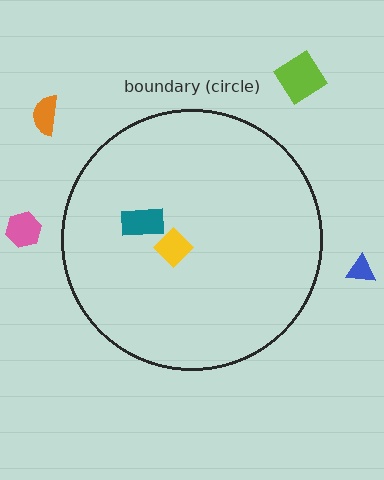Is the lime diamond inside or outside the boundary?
Outside.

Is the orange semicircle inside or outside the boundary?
Outside.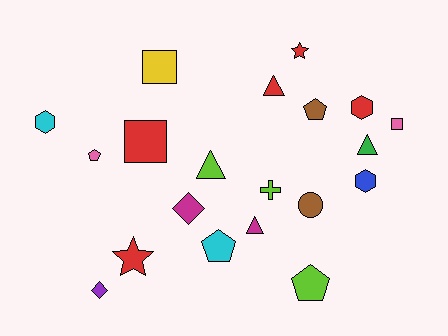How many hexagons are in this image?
There are 3 hexagons.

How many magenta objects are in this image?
There are 2 magenta objects.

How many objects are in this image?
There are 20 objects.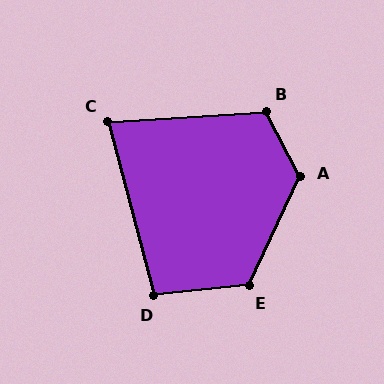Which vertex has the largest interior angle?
A, at approximately 127 degrees.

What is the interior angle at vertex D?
Approximately 99 degrees (obtuse).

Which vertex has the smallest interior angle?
C, at approximately 79 degrees.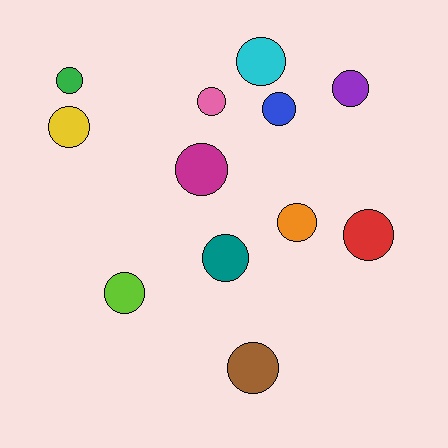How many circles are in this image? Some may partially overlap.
There are 12 circles.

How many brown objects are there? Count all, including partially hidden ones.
There is 1 brown object.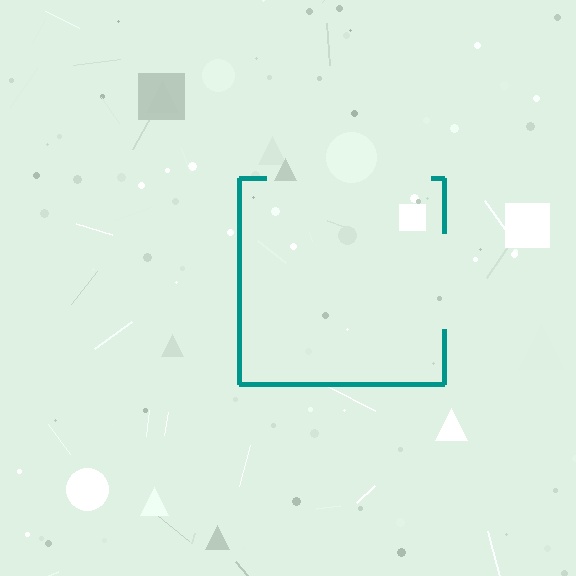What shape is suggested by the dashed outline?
The dashed outline suggests a square.